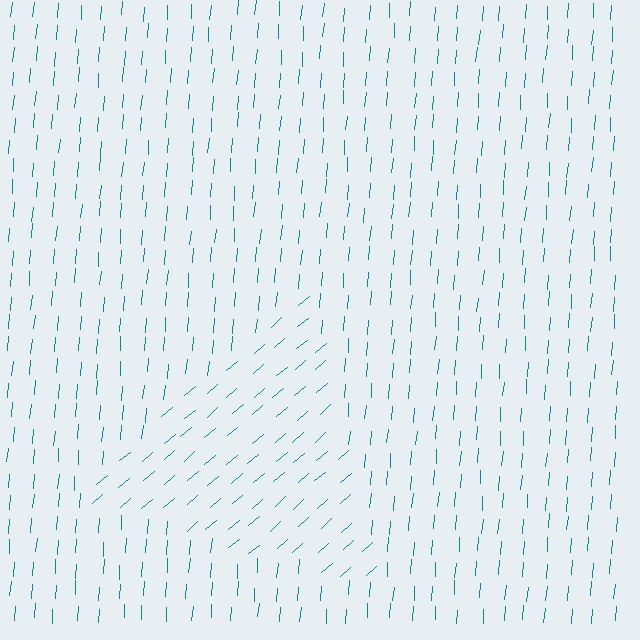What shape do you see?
I see a triangle.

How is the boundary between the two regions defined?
The boundary is defined purely by a change in line orientation (approximately 45 degrees difference). All lines are the same color and thickness.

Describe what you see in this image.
The image is filled with small teal line segments. A triangle region in the image has lines oriented differently from the surrounding lines, creating a visible texture boundary.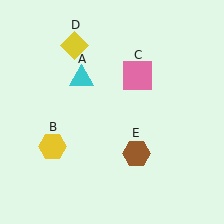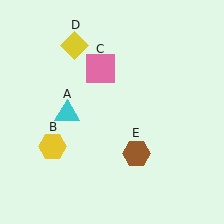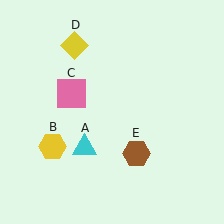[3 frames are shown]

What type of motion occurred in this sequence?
The cyan triangle (object A), pink square (object C) rotated counterclockwise around the center of the scene.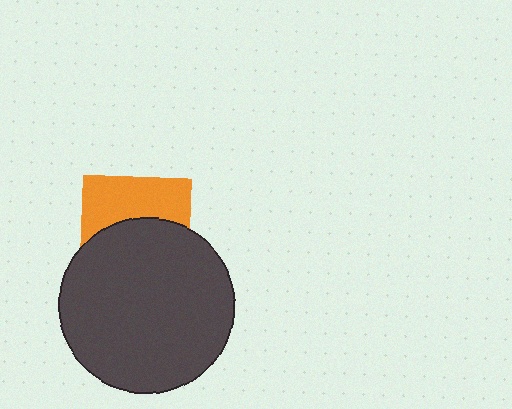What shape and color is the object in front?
The object in front is a dark gray circle.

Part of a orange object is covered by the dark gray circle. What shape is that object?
It is a square.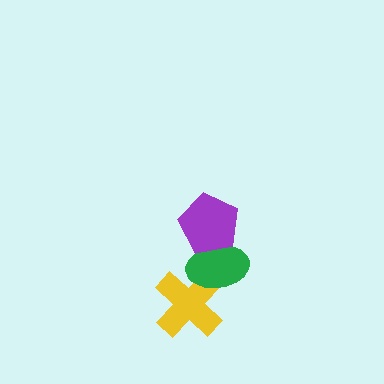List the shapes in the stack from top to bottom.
From top to bottom: the purple pentagon, the green ellipse, the yellow cross.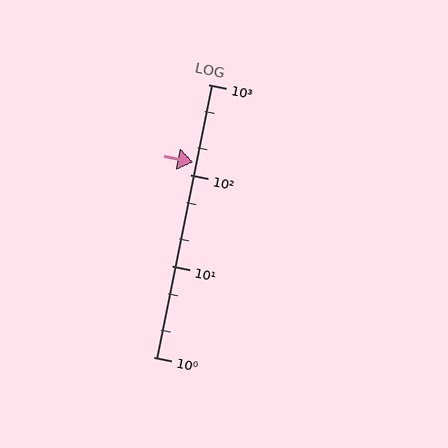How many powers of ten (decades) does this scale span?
The scale spans 3 decades, from 1 to 1000.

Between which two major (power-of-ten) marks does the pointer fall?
The pointer is between 100 and 1000.